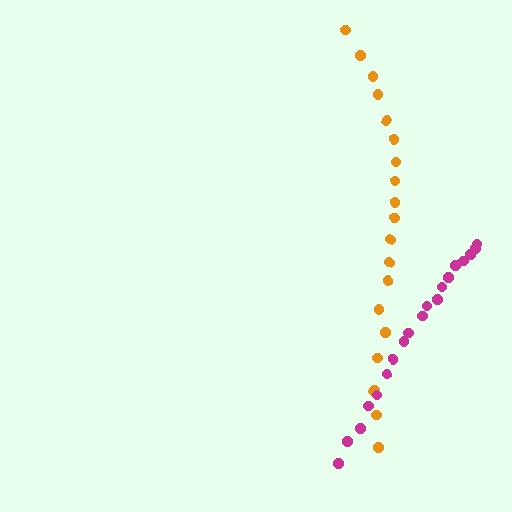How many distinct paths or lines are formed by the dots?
There are 2 distinct paths.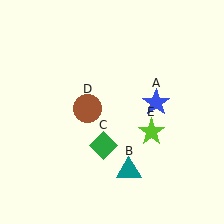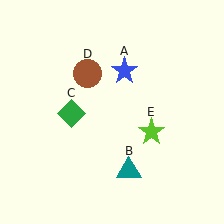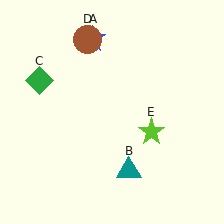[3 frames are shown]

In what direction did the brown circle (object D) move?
The brown circle (object D) moved up.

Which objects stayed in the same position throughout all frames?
Teal triangle (object B) and lime star (object E) remained stationary.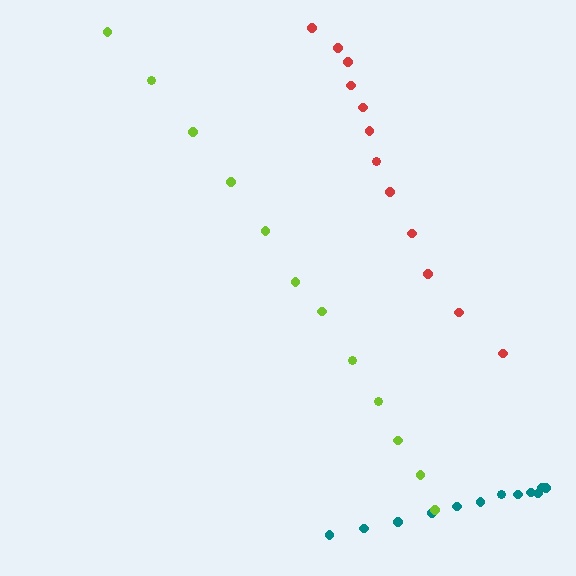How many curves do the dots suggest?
There are 3 distinct paths.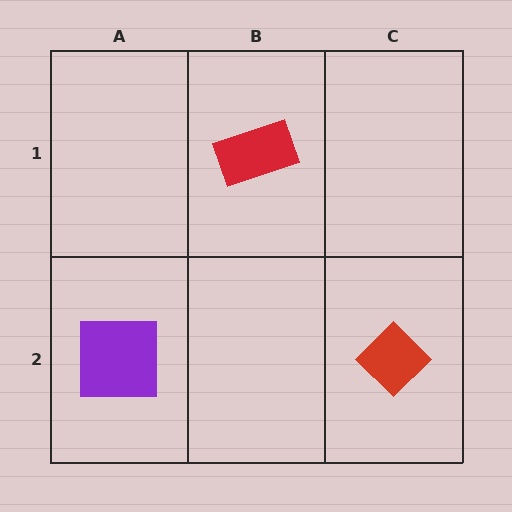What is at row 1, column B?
A red rectangle.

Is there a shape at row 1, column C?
No, that cell is empty.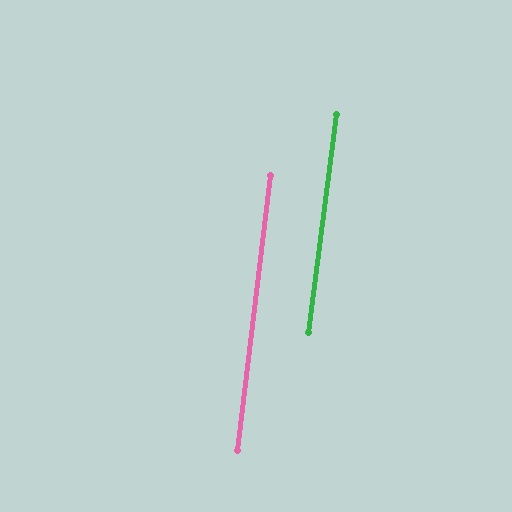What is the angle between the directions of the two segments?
Approximately 0 degrees.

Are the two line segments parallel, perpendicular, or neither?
Parallel — their directions differ by only 0.3°.